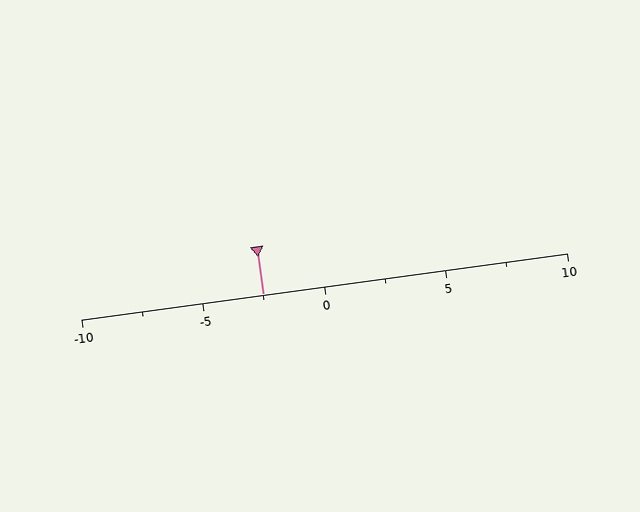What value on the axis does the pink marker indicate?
The marker indicates approximately -2.5.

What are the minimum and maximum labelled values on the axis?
The axis runs from -10 to 10.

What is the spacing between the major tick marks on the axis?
The major ticks are spaced 5 apart.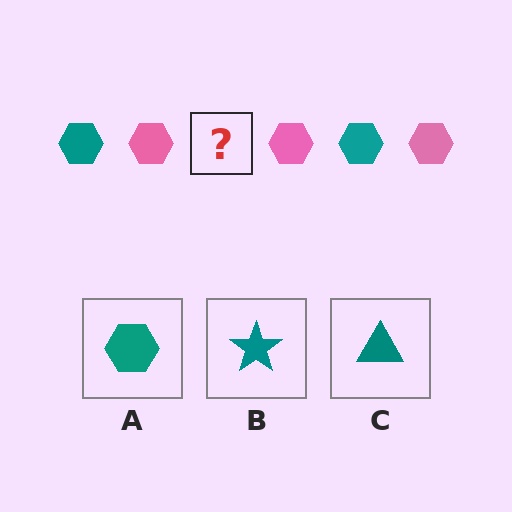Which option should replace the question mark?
Option A.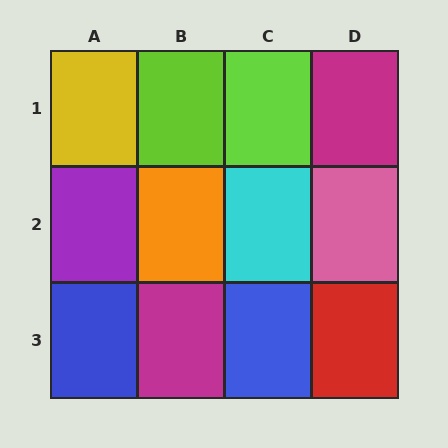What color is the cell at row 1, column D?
Magenta.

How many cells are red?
1 cell is red.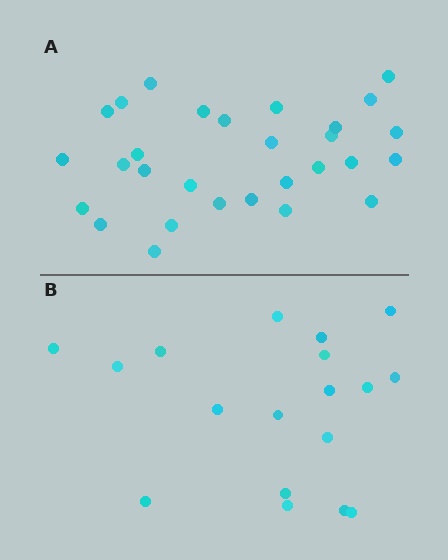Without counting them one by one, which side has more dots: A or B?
Region A (the top region) has more dots.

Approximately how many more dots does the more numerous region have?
Region A has roughly 12 or so more dots than region B.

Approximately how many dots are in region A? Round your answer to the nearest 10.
About 30 dots. (The exact count is 29, which rounds to 30.)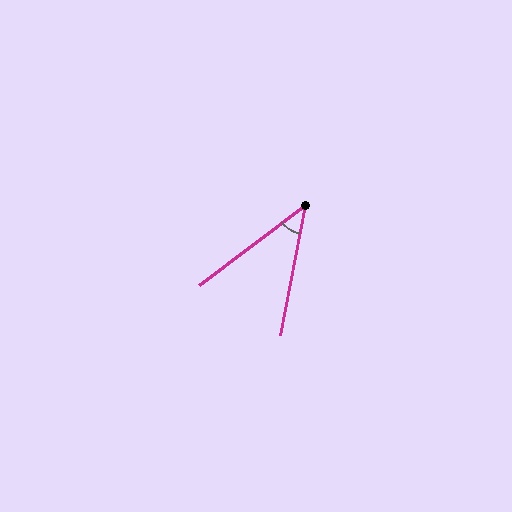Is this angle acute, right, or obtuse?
It is acute.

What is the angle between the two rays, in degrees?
Approximately 42 degrees.